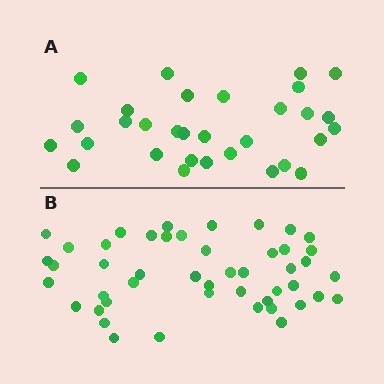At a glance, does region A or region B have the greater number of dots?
Region B (the bottom region) has more dots.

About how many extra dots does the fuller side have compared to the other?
Region B has approximately 15 more dots than region A.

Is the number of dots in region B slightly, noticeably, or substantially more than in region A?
Region B has substantially more. The ratio is roughly 1.5 to 1.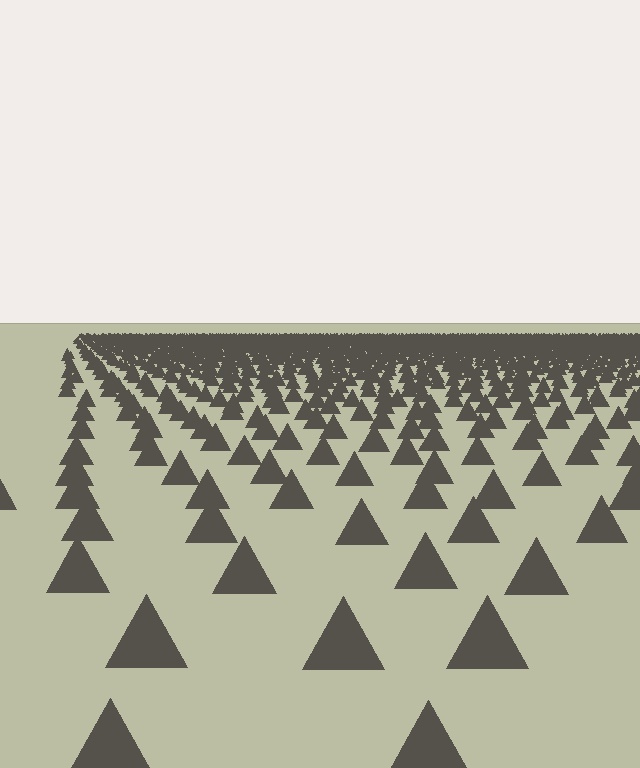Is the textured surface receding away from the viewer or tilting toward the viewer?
The surface is receding away from the viewer. Texture elements get smaller and denser toward the top.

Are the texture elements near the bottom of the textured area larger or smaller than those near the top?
Larger. Near the bottom, elements are closer to the viewer and appear at a bigger on-screen size.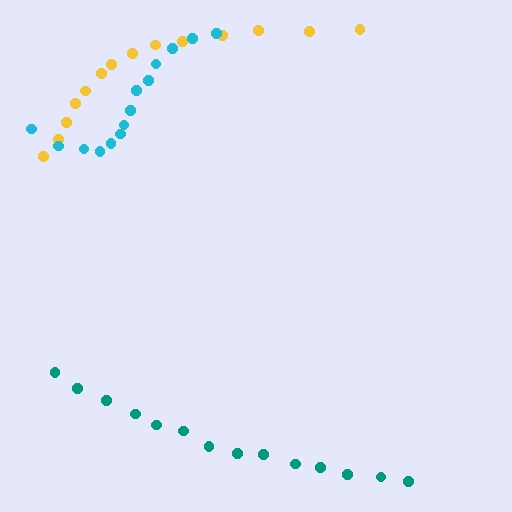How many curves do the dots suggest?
There are 3 distinct paths.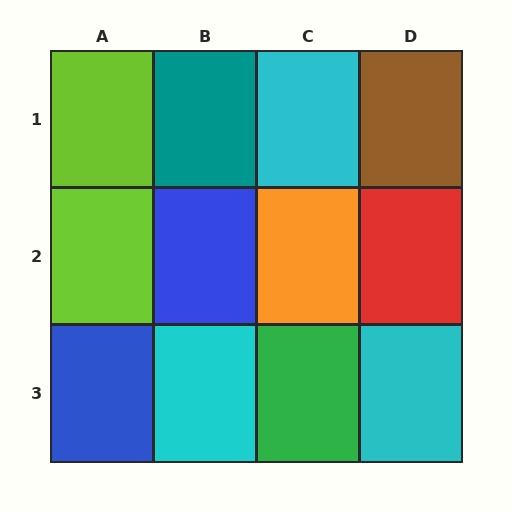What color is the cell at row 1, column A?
Lime.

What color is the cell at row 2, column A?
Lime.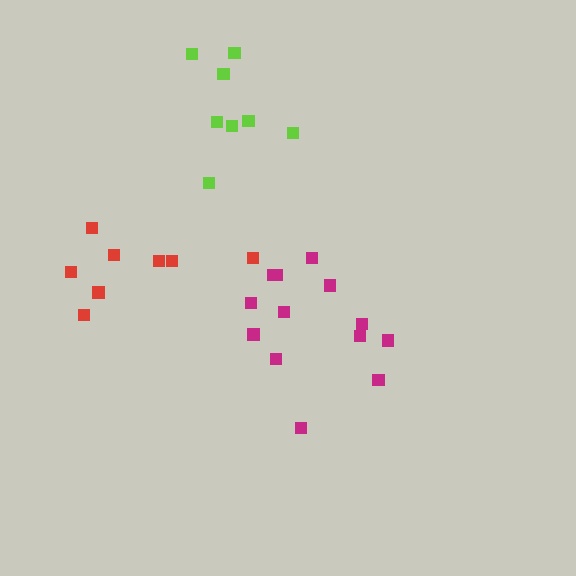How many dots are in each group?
Group 1: 8 dots, Group 2: 13 dots, Group 3: 8 dots (29 total).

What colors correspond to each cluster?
The clusters are colored: lime, magenta, red.